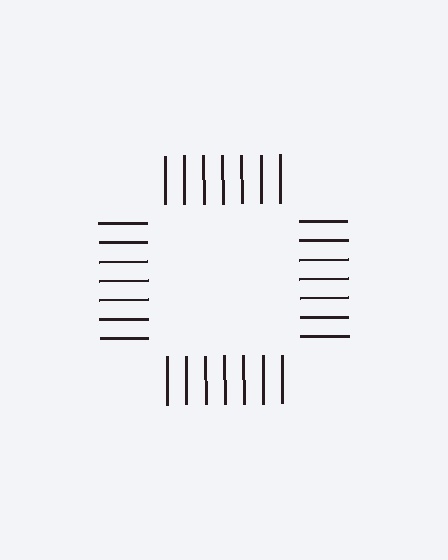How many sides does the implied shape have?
4 sides — the line-ends trace a square.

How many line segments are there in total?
28 — 7 along each of the 4 edges.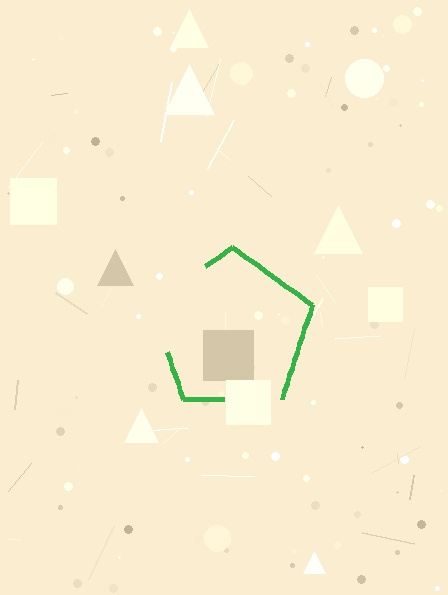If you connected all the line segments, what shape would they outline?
They would outline a pentagon.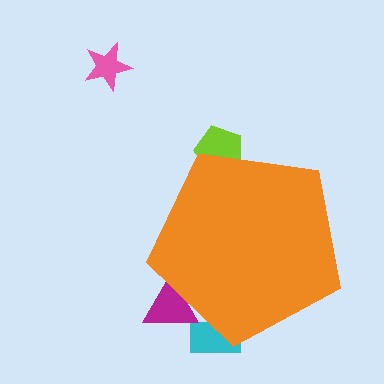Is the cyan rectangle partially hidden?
Yes, the cyan rectangle is partially hidden behind the orange pentagon.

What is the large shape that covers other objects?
An orange pentagon.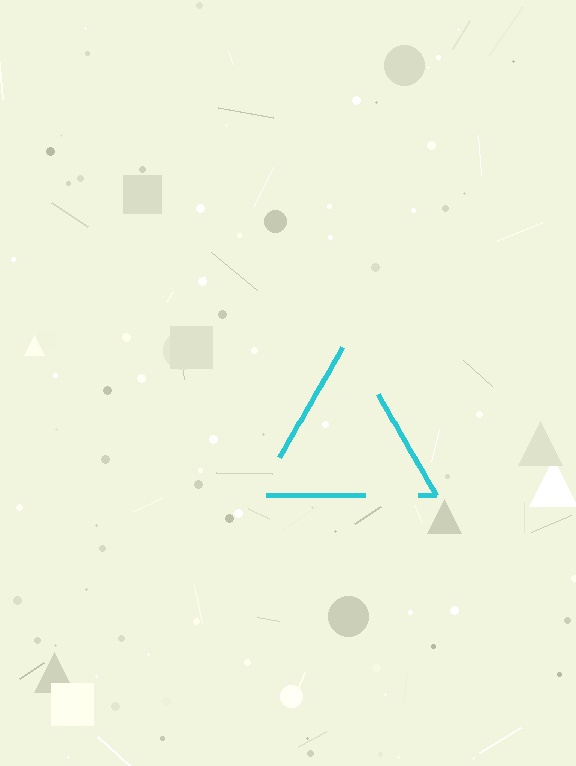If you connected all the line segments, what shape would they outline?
They would outline a triangle.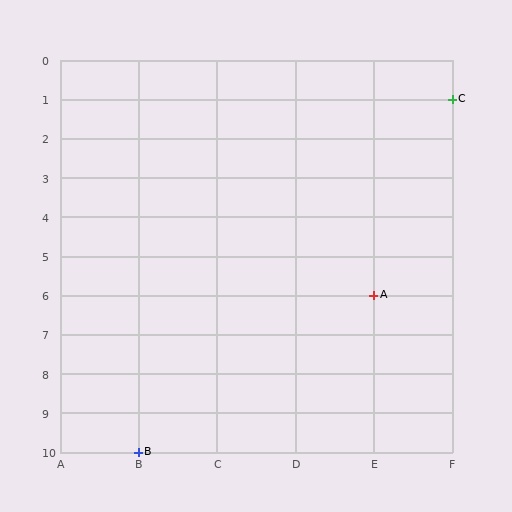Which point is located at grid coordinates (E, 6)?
Point A is at (E, 6).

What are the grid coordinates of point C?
Point C is at grid coordinates (F, 1).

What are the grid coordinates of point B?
Point B is at grid coordinates (B, 10).